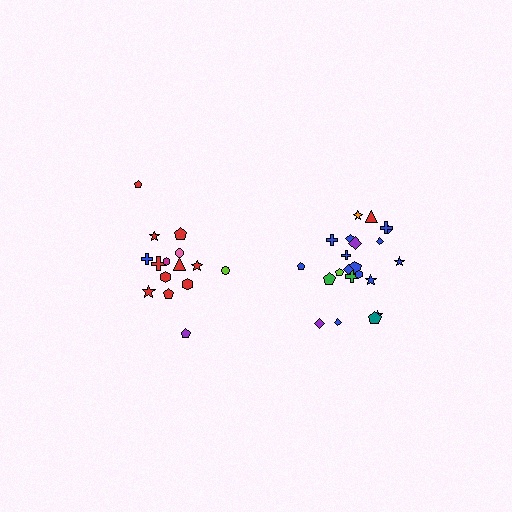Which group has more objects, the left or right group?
The right group.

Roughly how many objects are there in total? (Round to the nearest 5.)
Roughly 35 objects in total.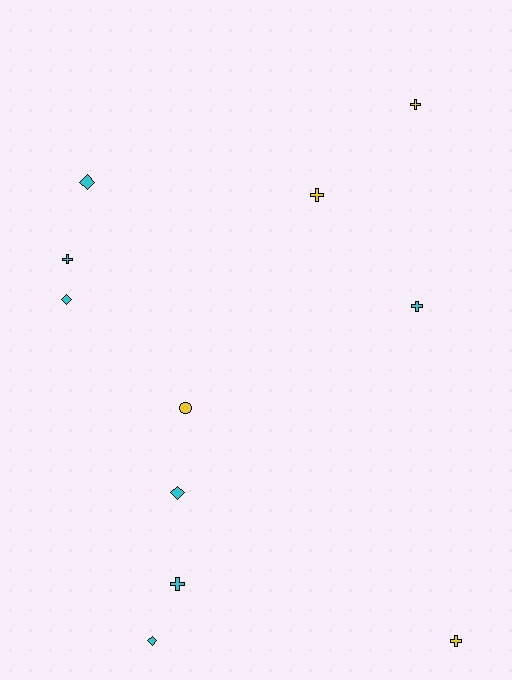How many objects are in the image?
There are 11 objects.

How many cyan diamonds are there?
There are 4 cyan diamonds.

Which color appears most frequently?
Cyan, with 7 objects.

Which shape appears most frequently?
Cross, with 6 objects.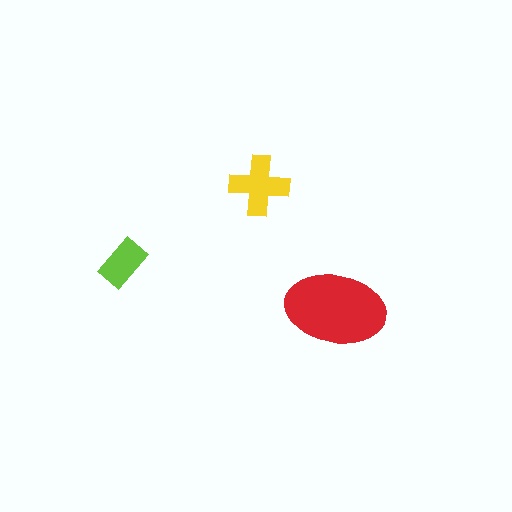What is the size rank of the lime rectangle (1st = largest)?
3rd.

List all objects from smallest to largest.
The lime rectangle, the yellow cross, the red ellipse.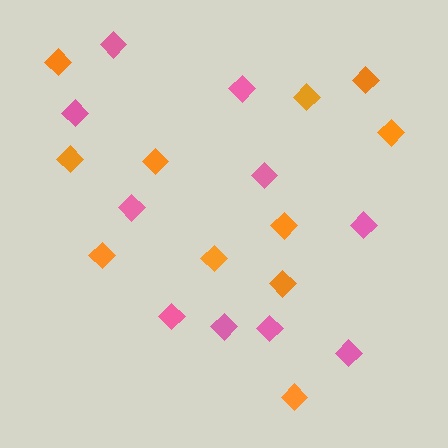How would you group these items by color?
There are 2 groups: one group of pink diamonds (10) and one group of orange diamonds (11).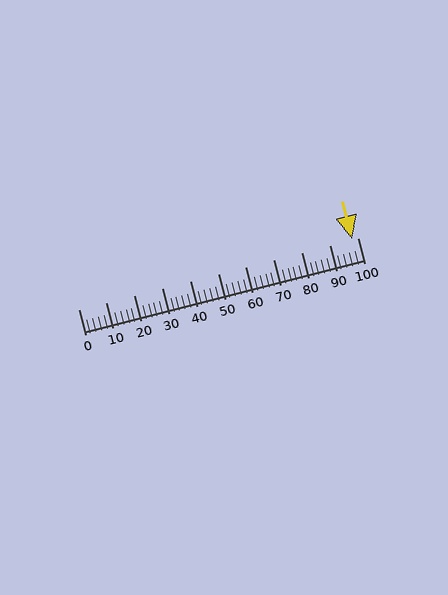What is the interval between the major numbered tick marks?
The major tick marks are spaced 10 units apart.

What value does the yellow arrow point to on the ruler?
The yellow arrow points to approximately 98.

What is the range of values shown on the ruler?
The ruler shows values from 0 to 100.